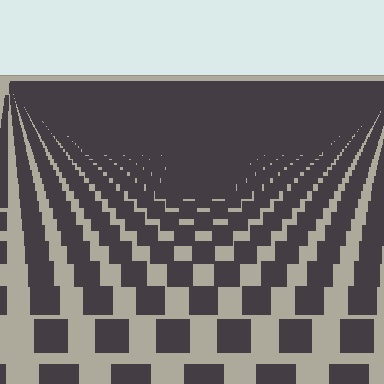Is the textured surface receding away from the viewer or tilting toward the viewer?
The surface is receding away from the viewer. Texture elements get smaller and denser toward the top.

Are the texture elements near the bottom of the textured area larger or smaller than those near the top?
Larger. Near the bottom, elements are closer to the viewer and appear at a bigger on-screen size.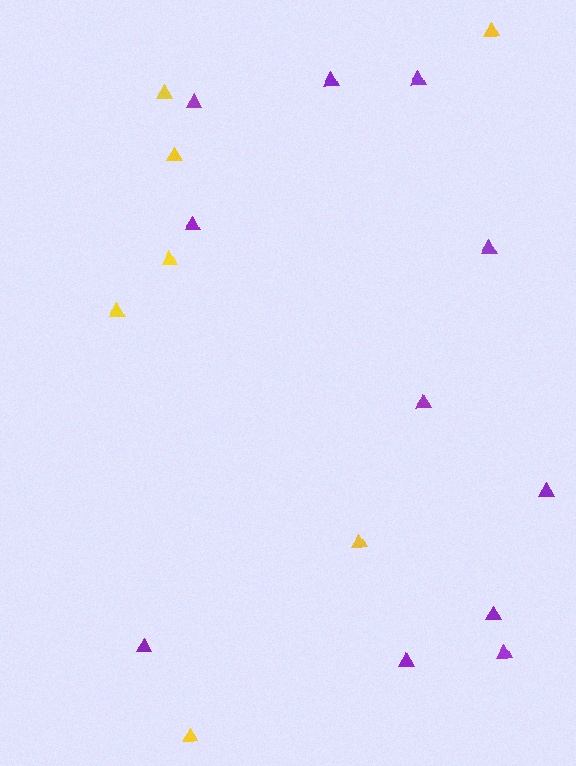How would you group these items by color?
There are 2 groups: one group of yellow triangles (7) and one group of purple triangles (11).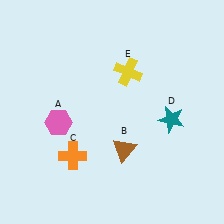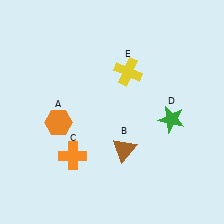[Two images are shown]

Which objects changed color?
A changed from pink to orange. D changed from teal to green.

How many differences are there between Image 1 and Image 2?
There are 2 differences between the two images.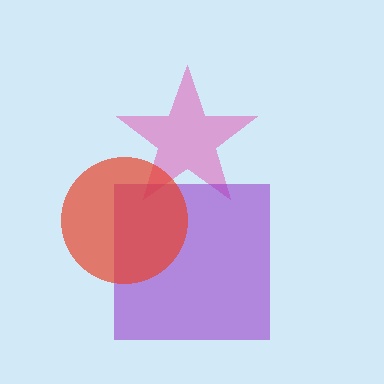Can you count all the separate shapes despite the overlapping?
Yes, there are 3 separate shapes.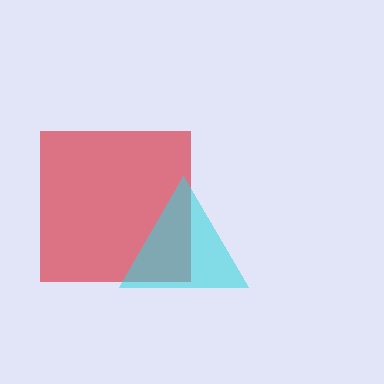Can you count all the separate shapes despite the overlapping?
Yes, there are 2 separate shapes.